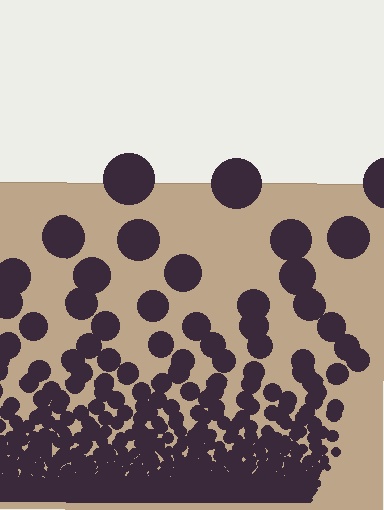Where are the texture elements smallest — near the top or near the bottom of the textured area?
Near the bottom.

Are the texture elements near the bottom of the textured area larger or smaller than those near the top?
Smaller. The gradient is inverted — elements near the bottom are smaller and denser.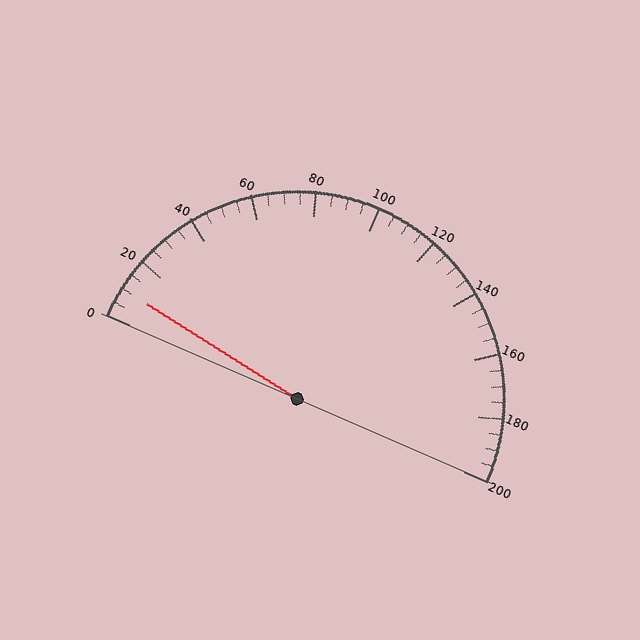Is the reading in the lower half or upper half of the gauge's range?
The reading is in the lower half of the range (0 to 200).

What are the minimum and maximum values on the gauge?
The gauge ranges from 0 to 200.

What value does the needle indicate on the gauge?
The needle indicates approximately 10.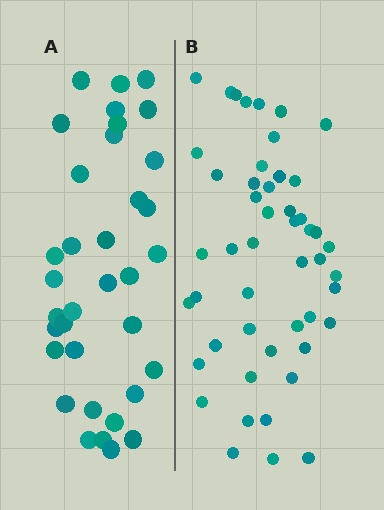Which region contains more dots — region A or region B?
Region B (the right region) has more dots.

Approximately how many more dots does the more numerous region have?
Region B has approximately 15 more dots than region A.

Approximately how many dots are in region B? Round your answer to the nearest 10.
About 50 dots. (The exact count is 49, which rounds to 50.)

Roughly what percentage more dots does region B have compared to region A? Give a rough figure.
About 40% more.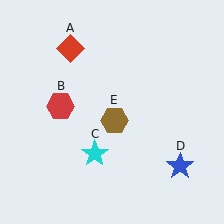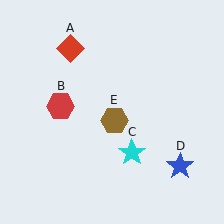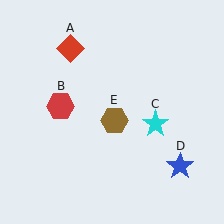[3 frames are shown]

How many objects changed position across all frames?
1 object changed position: cyan star (object C).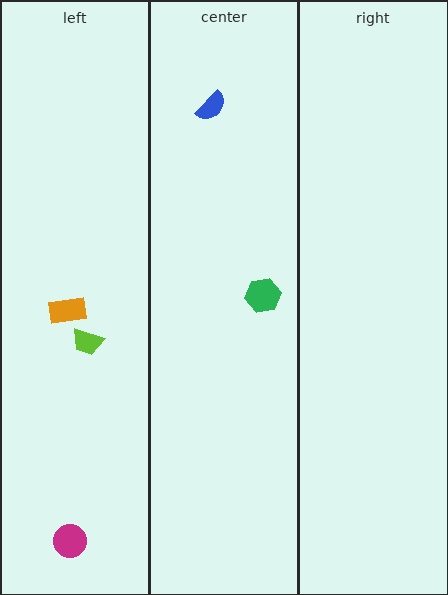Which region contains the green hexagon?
The center region.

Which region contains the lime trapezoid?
The left region.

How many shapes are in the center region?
2.